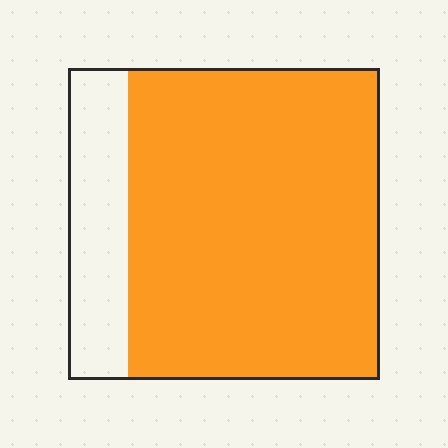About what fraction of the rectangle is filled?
About four fifths (4/5).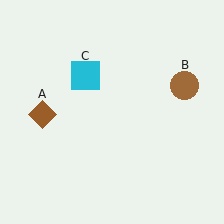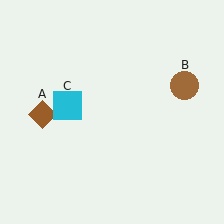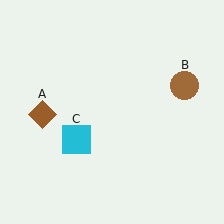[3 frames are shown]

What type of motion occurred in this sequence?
The cyan square (object C) rotated counterclockwise around the center of the scene.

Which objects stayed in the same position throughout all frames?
Brown diamond (object A) and brown circle (object B) remained stationary.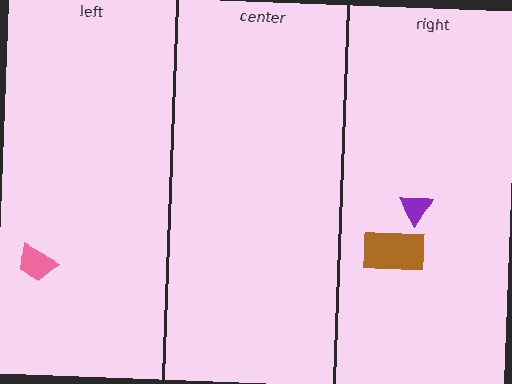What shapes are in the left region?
The pink trapezoid.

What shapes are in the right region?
The brown rectangle, the purple triangle.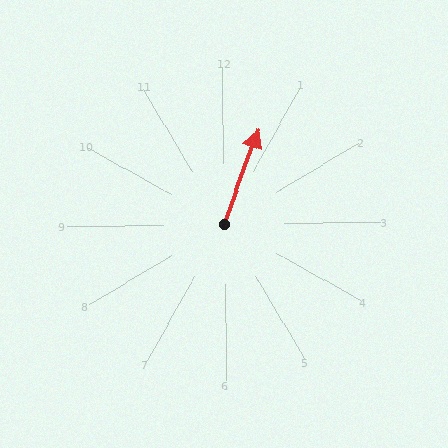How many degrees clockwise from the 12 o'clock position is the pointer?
Approximately 21 degrees.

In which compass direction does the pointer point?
North.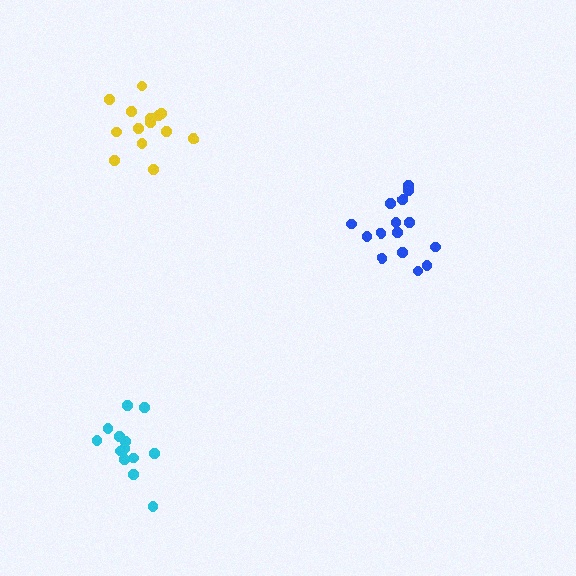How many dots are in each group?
Group 1: 13 dots, Group 2: 14 dots, Group 3: 15 dots (42 total).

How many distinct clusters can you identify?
There are 3 distinct clusters.